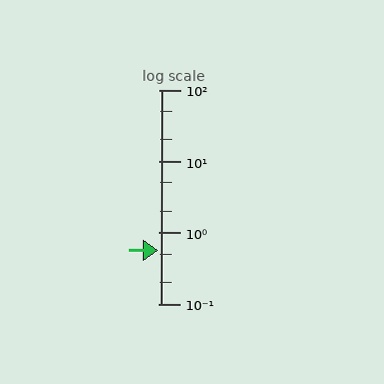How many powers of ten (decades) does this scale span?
The scale spans 3 decades, from 0.1 to 100.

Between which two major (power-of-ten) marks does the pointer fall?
The pointer is between 0.1 and 1.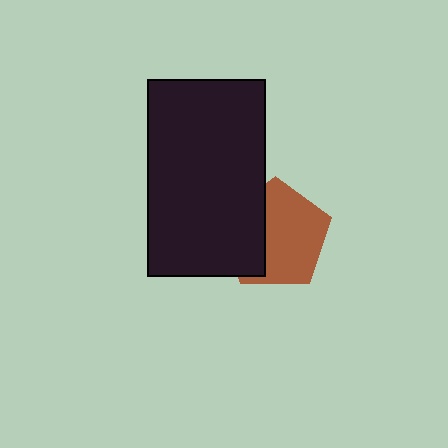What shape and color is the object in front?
The object in front is a black rectangle.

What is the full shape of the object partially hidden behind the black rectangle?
The partially hidden object is a brown pentagon.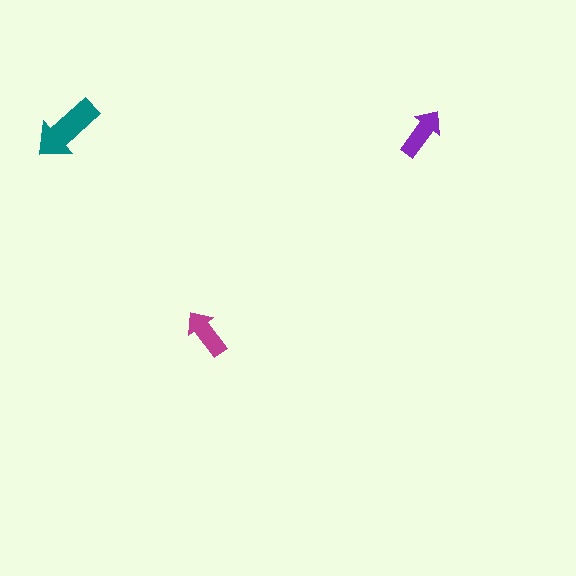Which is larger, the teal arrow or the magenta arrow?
The teal one.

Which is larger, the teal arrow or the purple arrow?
The teal one.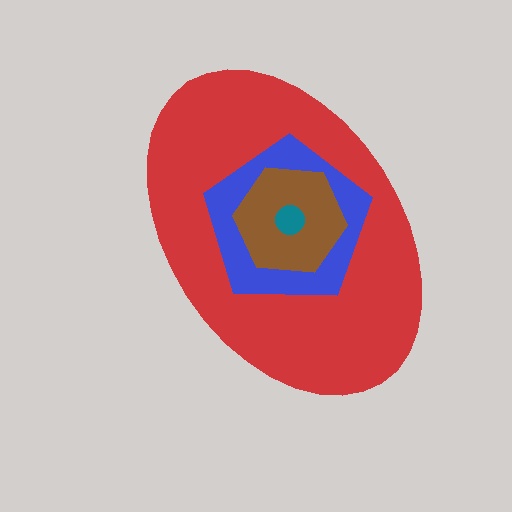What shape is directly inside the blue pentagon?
The brown hexagon.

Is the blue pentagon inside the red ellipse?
Yes.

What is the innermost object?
The teal circle.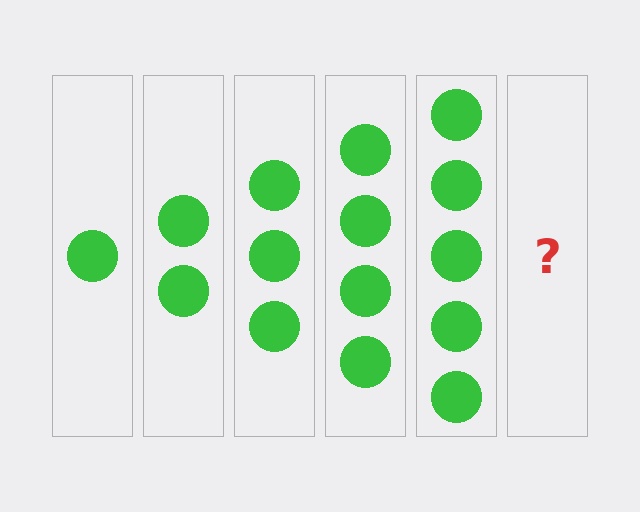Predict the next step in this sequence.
The next step is 6 circles.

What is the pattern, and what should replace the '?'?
The pattern is that each step adds one more circle. The '?' should be 6 circles.